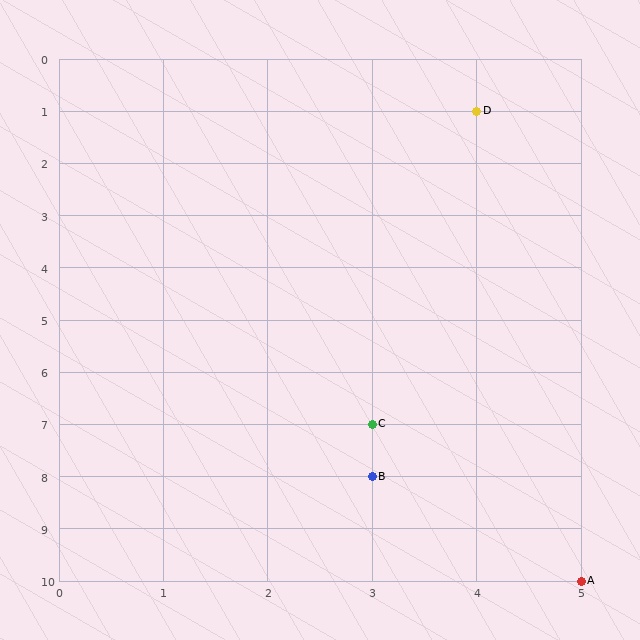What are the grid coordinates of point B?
Point B is at grid coordinates (3, 8).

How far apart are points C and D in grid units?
Points C and D are 1 column and 6 rows apart (about 6.1 grid units diagonally).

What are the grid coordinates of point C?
Point C is at grid coordinates (3, 7).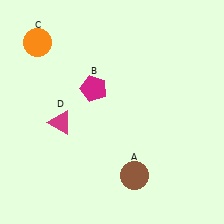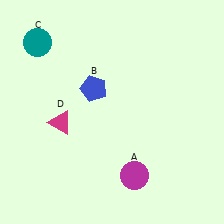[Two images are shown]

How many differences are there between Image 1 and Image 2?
There are 3 differences between the two images.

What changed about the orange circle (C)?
In Image 1, C is orange. In Image 2, it changed to teal.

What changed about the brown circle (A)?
In Image 1, A is brown. In Image 2, it changed to magenta.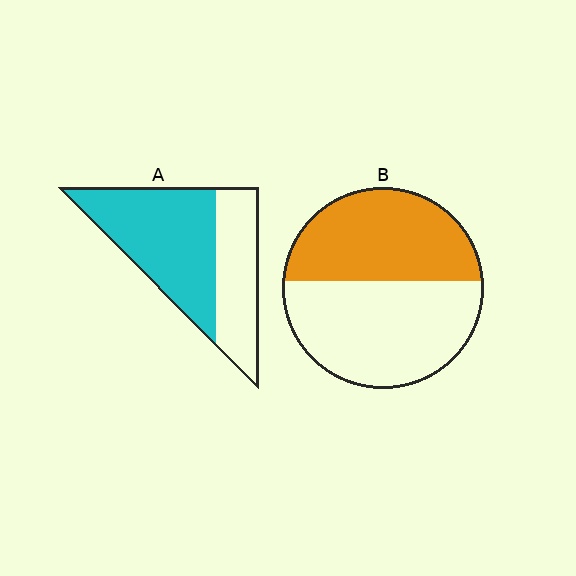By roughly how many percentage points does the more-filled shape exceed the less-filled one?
By roughly 15 percentage points (A over B).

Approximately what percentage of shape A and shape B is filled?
A is approximately 60% and B is approximately 45%.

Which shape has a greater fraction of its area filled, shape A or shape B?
Shape A.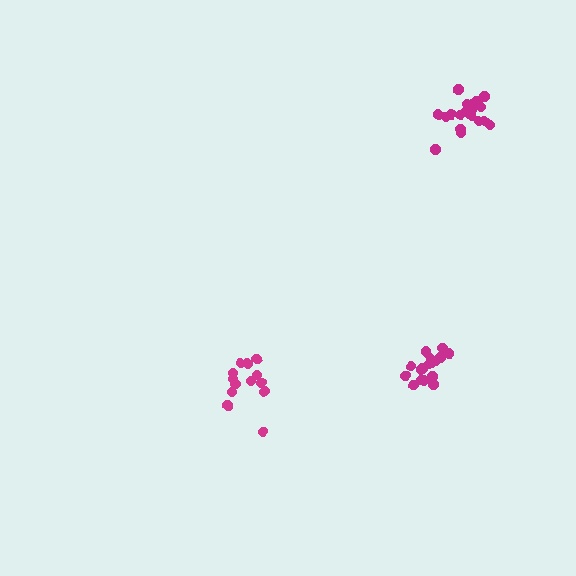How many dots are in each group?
Group 1: 17 dots, Group 2: 13 dots, Group 3: 19 dots (49 total).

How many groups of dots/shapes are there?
There are 3 groups.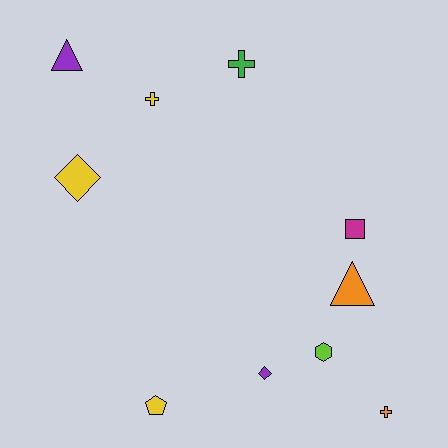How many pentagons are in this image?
There is 1 pentagon.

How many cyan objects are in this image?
There are no cyan objects.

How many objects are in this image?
There are 10 objects.